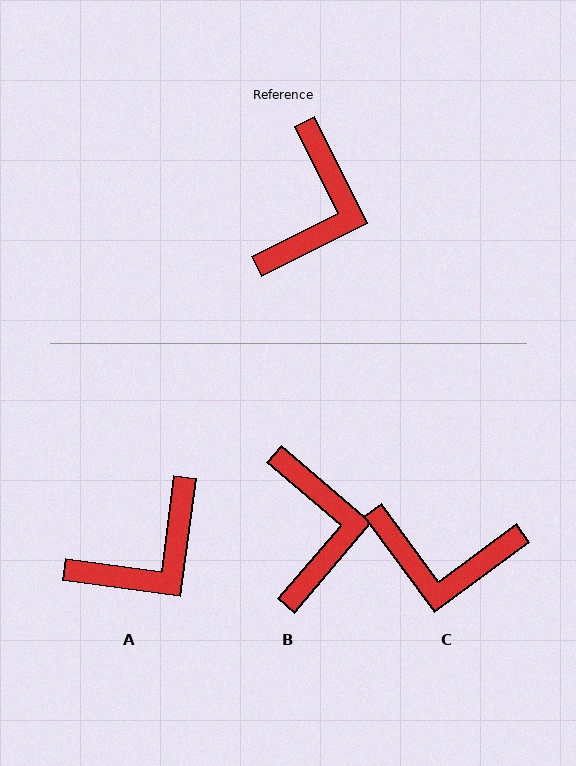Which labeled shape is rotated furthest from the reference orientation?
C, about 80 degrees away.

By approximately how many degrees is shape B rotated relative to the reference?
Approximately 23 degrees counter-clockwise.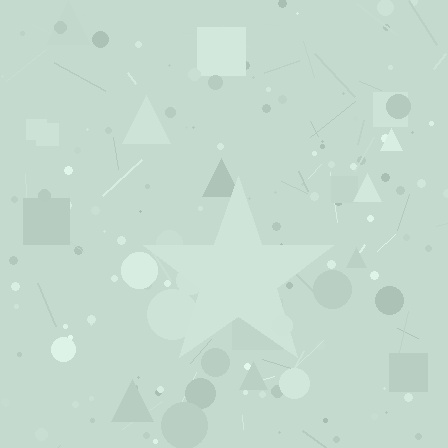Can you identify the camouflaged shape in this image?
The camouflaged shape is a star.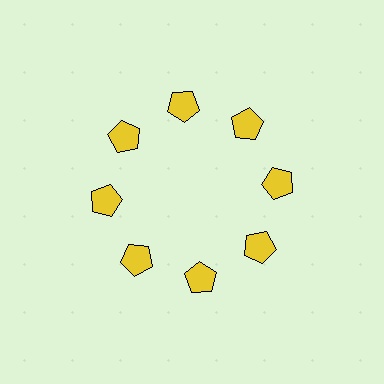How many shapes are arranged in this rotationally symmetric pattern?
There are 8 shapes, arranged in 8 groups of 1.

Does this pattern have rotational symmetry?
Yes, this pattern has 8-fold rotational symmetry. It looks the same after rotating 45 degrees around the center.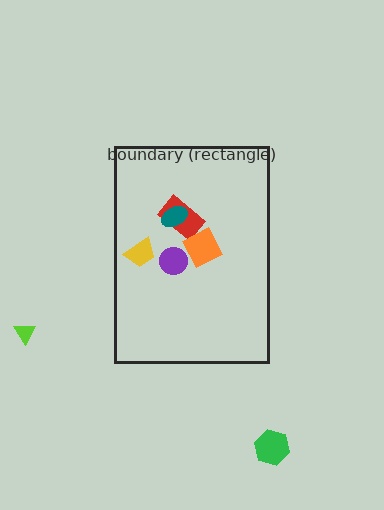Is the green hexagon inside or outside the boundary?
Outside.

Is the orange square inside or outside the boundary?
Inside.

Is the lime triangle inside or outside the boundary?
Outside.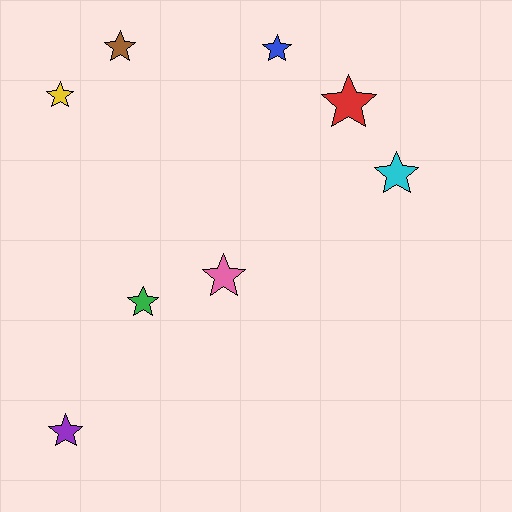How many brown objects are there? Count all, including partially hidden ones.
There is 1 brown object.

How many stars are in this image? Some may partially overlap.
There are 8 stars.